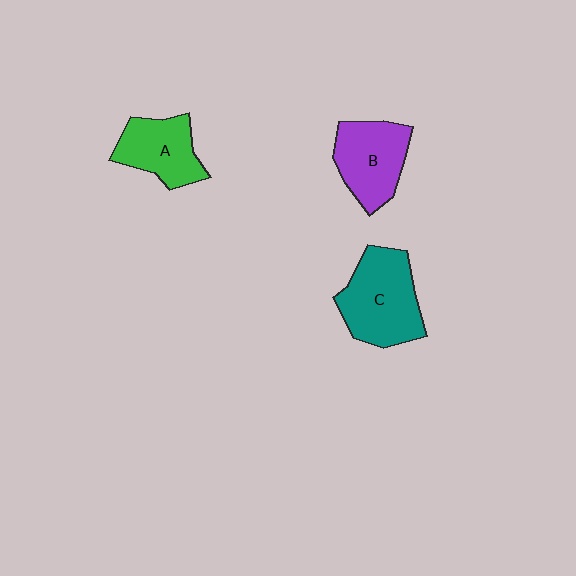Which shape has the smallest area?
Shape A (green).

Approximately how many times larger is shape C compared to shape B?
Approximately 1.2 times.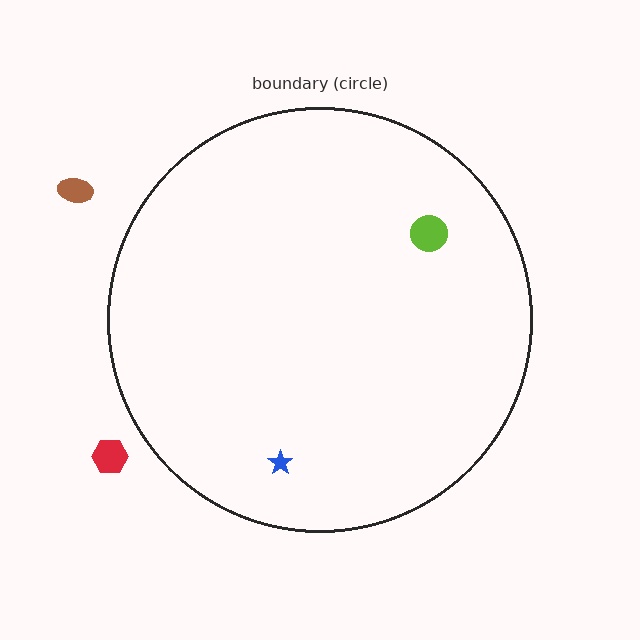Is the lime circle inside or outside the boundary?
Inside.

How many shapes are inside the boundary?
2 inside, 2 outside.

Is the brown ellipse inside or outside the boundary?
Outside.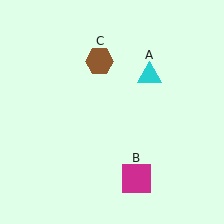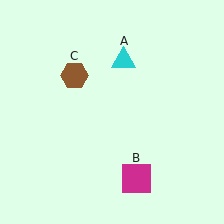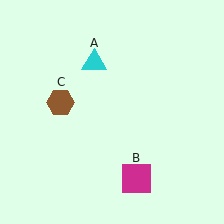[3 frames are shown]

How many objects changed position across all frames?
2 objects changed position: cyan triangle (object A), brown hexagon (object C).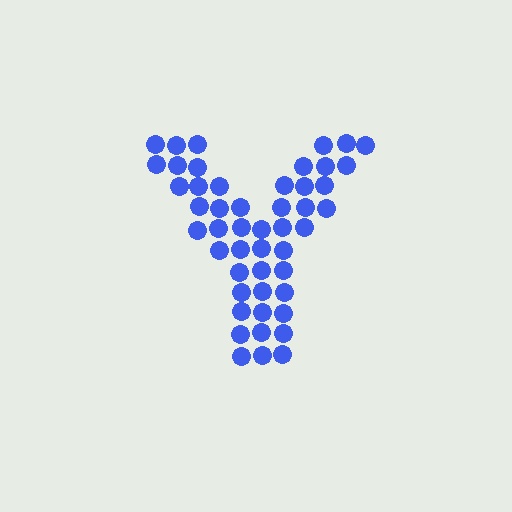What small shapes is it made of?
It is made of small circles.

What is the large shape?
The large shape is the letter Y.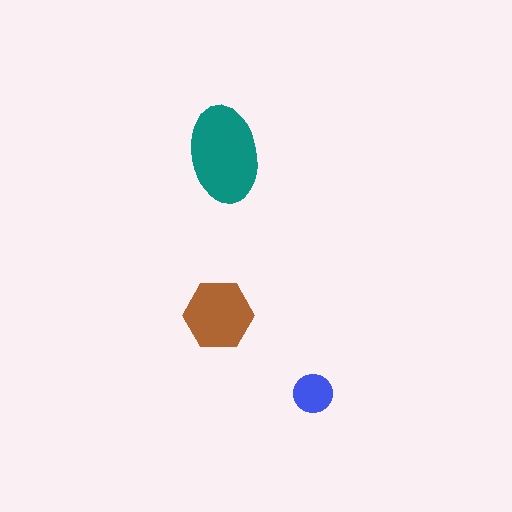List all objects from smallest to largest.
The blue circle, the brown hexagon, the teal ellipse.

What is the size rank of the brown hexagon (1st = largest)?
2nd.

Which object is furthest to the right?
The blue circle is rightmost.